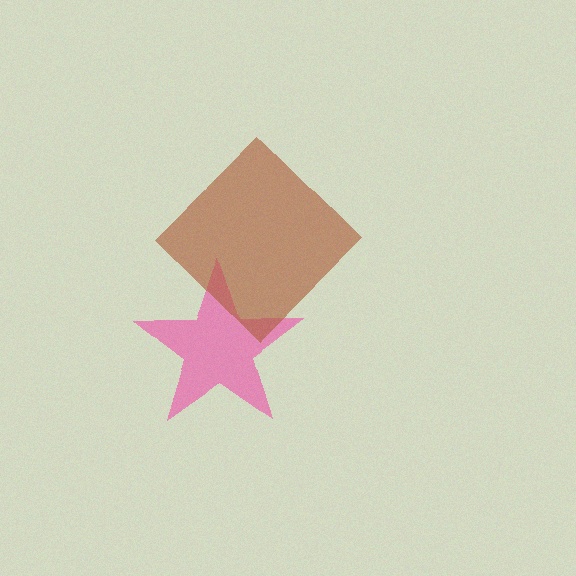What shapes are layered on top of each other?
The layered shapes are: a pink star, a brown diamond.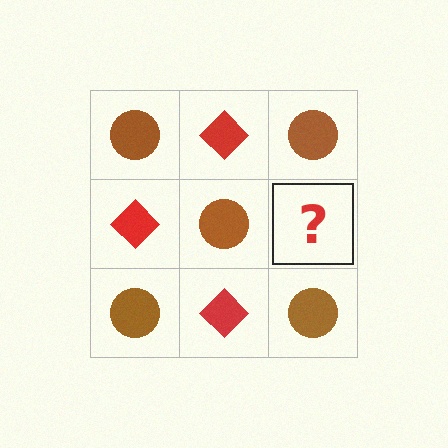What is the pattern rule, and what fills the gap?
The rule is that it alternates brown circle and red diamond in a checkerboard pattern. The gap should be filled with a red diamond.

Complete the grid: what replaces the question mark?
The question mark should be replaced with a red diamond.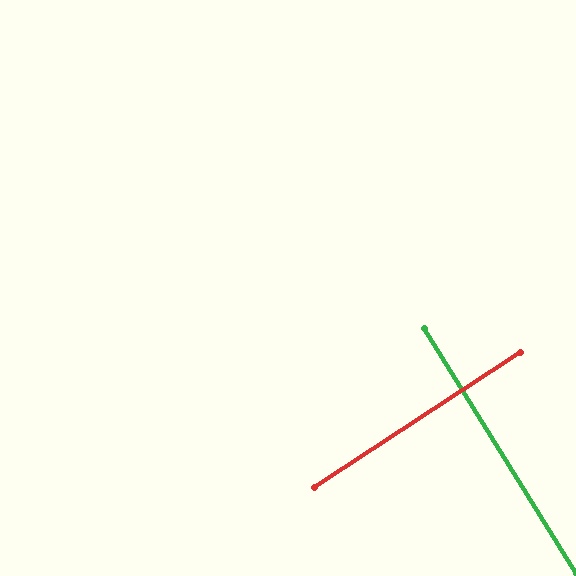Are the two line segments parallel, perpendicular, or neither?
Perpendicular — they meet at approximately 89°.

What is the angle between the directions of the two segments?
Approximately 89 degrees.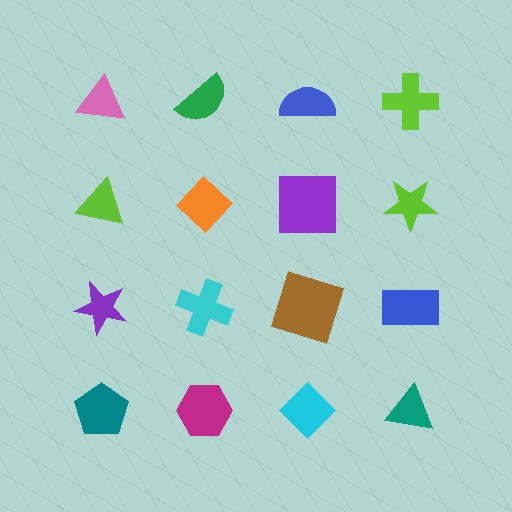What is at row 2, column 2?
An orange diamond.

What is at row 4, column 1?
A teal pentagon.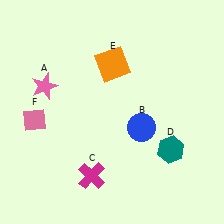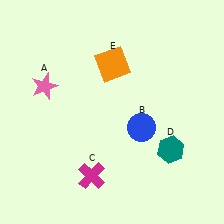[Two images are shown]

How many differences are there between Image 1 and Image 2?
There is 1 difference between the two images.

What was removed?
The pink diamond (F) was removed in Image 2.